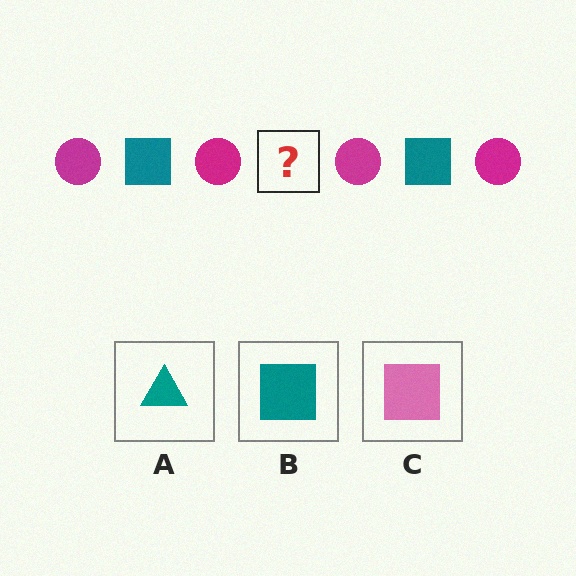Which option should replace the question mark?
Option B.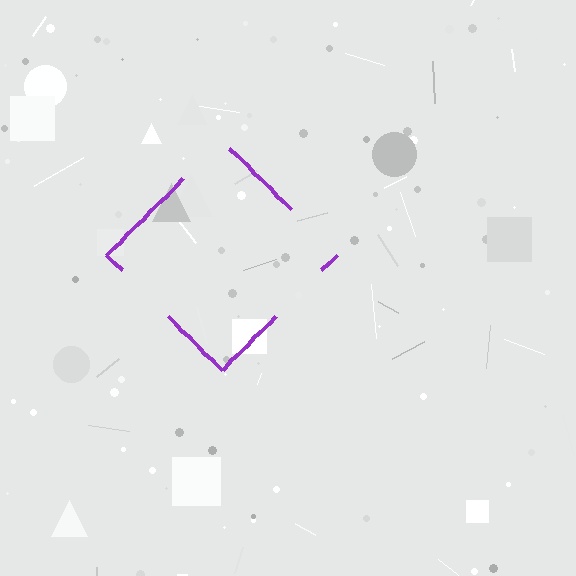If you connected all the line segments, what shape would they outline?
They would outline a diamond.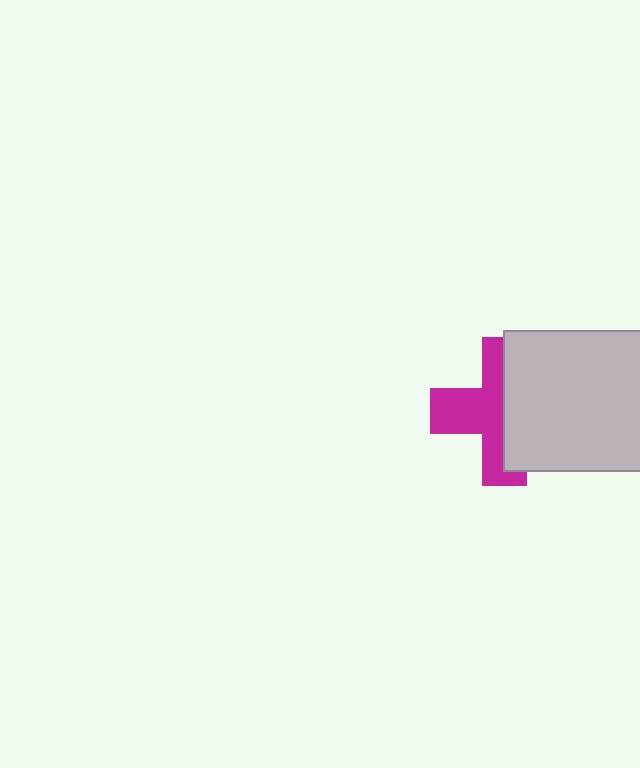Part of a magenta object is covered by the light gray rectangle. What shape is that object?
It is a cross.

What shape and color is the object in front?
The object in front is a light gray rectangle.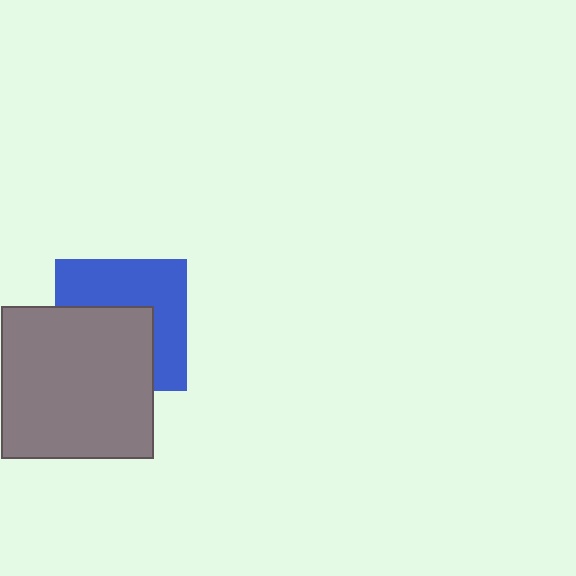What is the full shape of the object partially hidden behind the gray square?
The partially hidden object is a blue square.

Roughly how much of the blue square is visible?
About half of it is visible (roughly 52%).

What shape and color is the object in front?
The object in front is a gray square.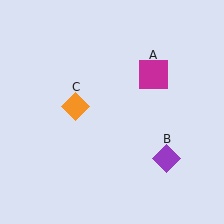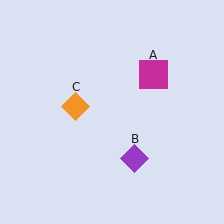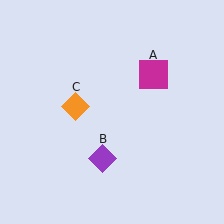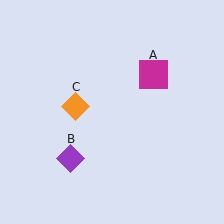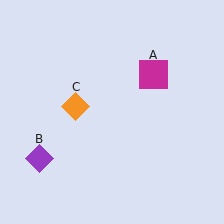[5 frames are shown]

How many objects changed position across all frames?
1 object changed position: purple diamond (object B).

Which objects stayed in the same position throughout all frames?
Magenta square (object A) and orange diamond (object C) remained stationary.